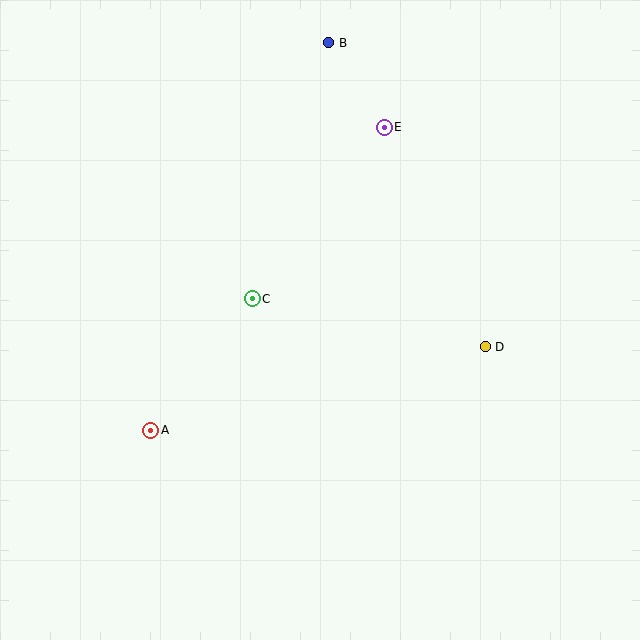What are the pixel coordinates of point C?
Point C is at (252, 299).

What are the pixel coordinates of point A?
Point A is at (151, 430).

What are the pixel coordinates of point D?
Point D is at (485, 347).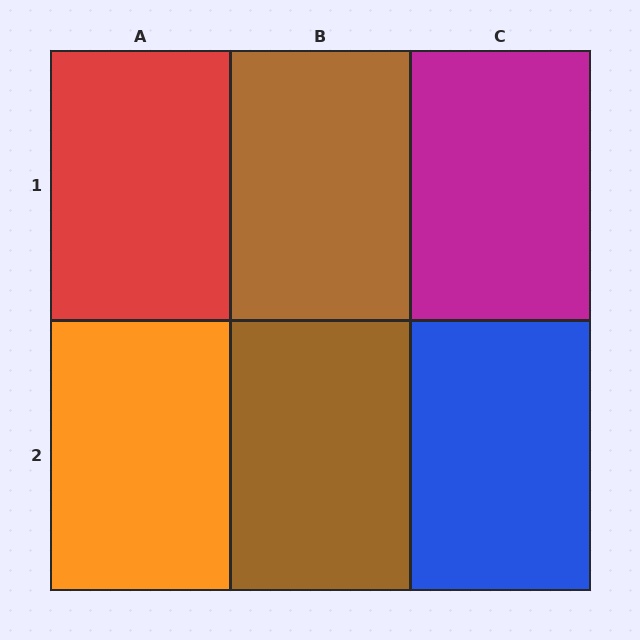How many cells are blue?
1 cell is blue.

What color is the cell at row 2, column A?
Orange.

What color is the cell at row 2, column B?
Brown.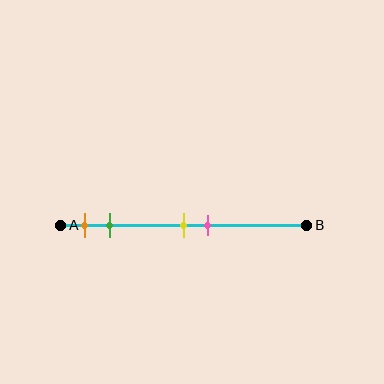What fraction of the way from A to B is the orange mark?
The orange mark is approximately 10% (0.1) of the way from A to B.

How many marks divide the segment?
There are 4 marks dividing the segment.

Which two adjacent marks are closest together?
The yellow and pink marks are the closest adjacent pair.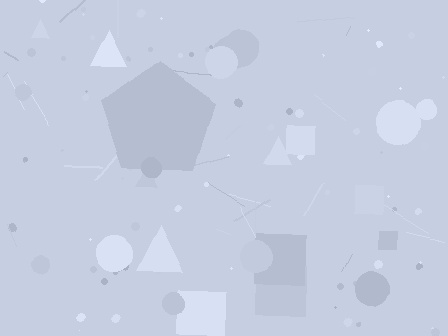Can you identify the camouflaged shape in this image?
The camouflaged shape is a pentagon.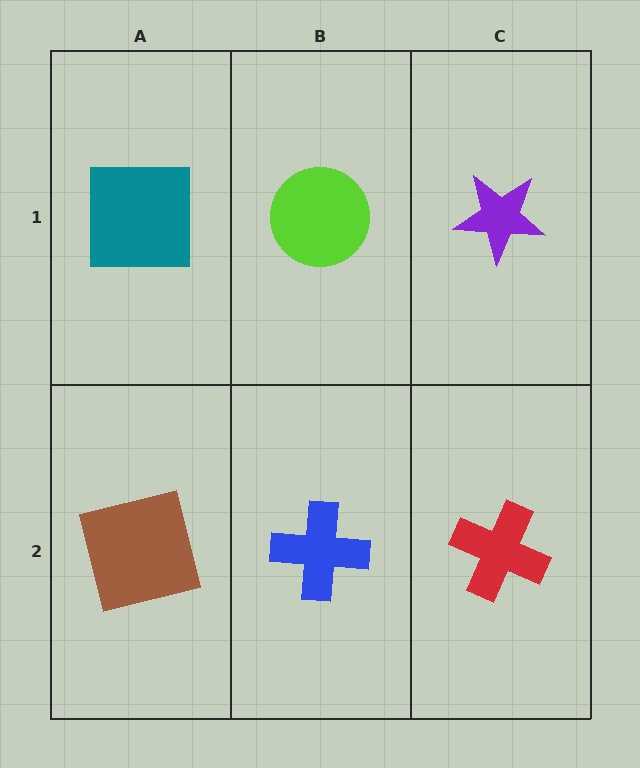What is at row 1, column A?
A teal square.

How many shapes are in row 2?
3 shapes.